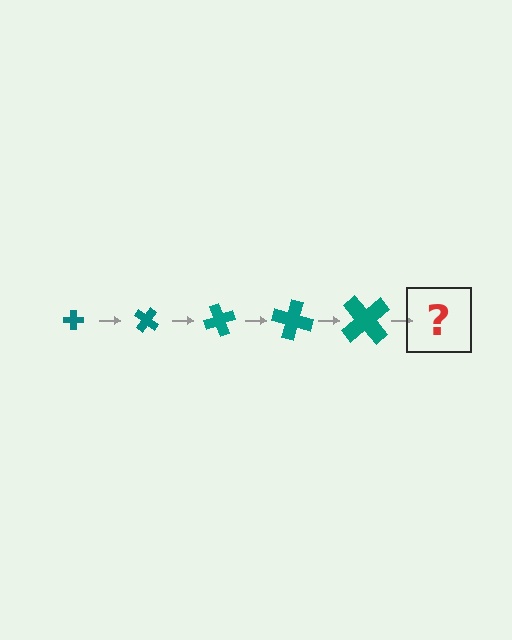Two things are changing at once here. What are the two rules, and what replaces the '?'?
The two rules are that the cross grows larger each step and it rotates 35 degrees each step. The '?' should be a cross, larger than the previous one and rotated 175 degrees from the start.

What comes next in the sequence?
The next element should be a cross, larger than the previous one and rotated 175 degrees from the start.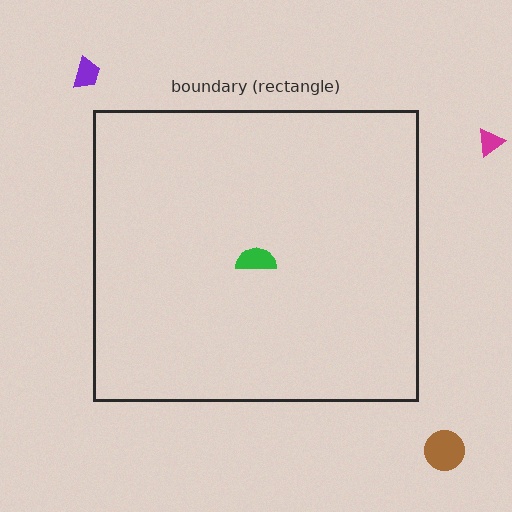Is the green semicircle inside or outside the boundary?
Inside.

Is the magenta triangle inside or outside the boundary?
Outside.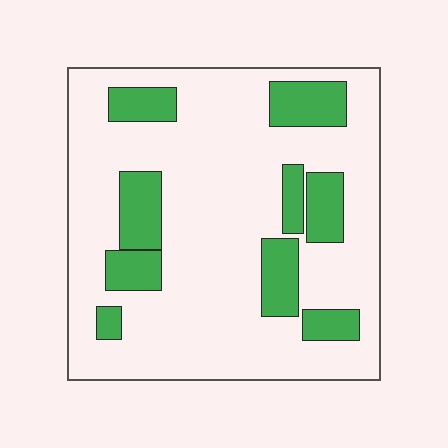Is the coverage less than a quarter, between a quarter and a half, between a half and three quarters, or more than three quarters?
Less than a quarter.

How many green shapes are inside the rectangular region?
9.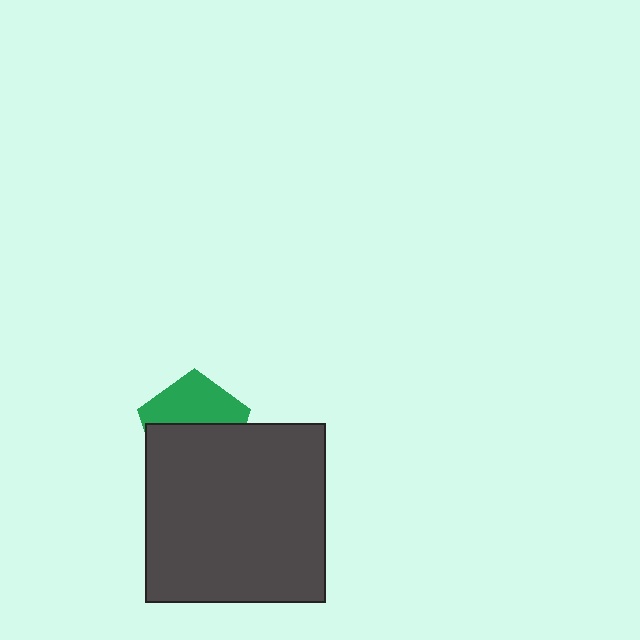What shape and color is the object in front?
The object in front is a dark gray square.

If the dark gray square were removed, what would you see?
You would see the complete green pentagon.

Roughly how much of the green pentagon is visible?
About half of it is visible (roughly 45%).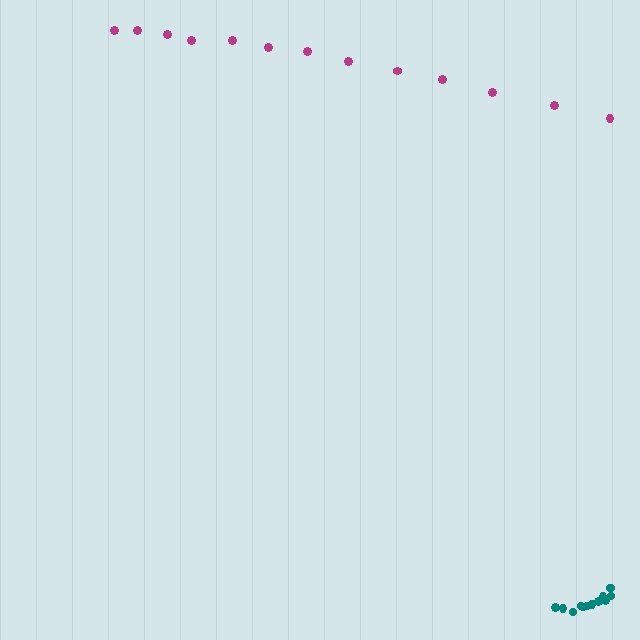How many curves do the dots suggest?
There are 2 distinct paths.